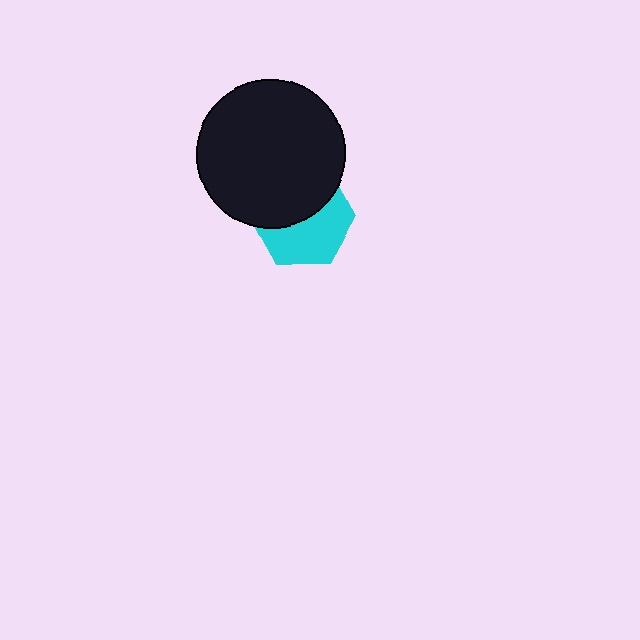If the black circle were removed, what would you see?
You would see the complete cyan hexagon.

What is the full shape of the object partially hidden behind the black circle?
The partially hidden object is a cyan hexagon.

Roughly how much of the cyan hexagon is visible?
About half of it is visible (roughly 51%).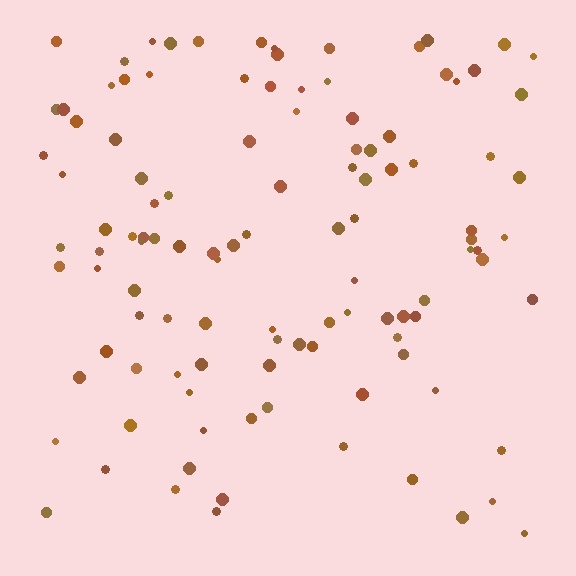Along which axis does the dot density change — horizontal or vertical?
Vertical.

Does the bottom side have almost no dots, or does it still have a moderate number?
Still a moderate number, just noticeably fewer than the top.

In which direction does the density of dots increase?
From bottom to top, with the top side densest.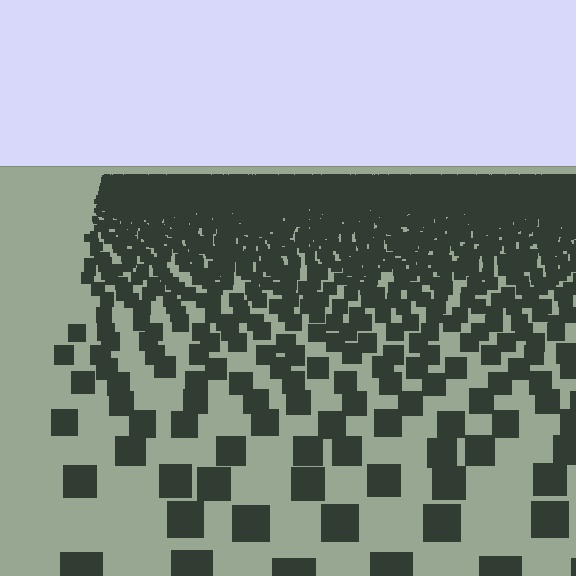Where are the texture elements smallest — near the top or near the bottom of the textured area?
Near the top.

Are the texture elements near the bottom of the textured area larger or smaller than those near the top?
Larger. Near the bottom, elements are closer to the viewer and appear at a bigger on-screen size.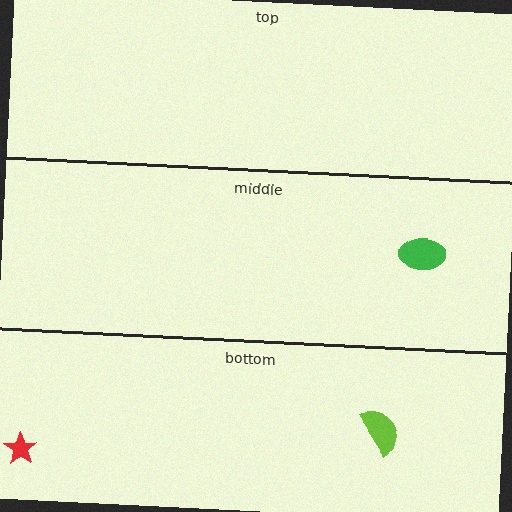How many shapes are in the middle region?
1.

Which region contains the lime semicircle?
The bottom region.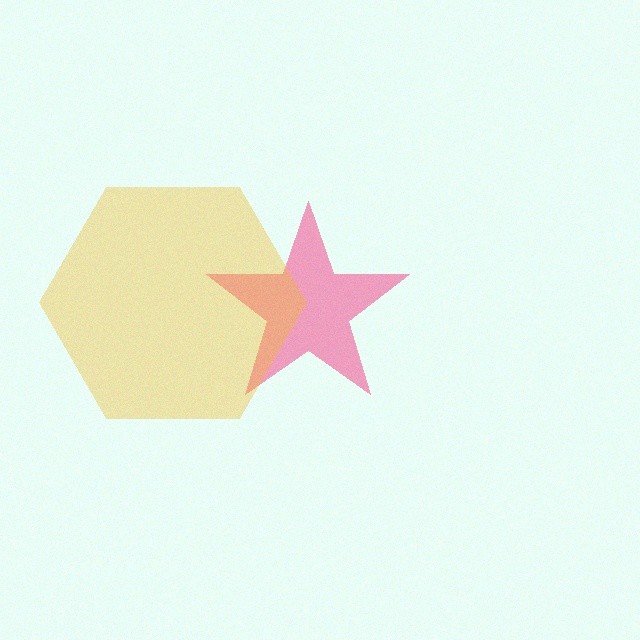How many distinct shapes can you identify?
There are 2 distinct shapes: a pink star, a yellow hexagon.